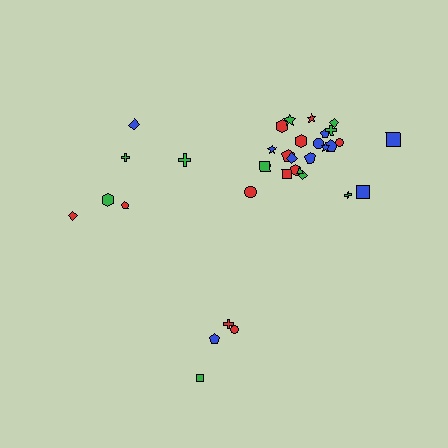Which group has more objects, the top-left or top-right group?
The top-right group.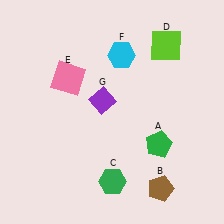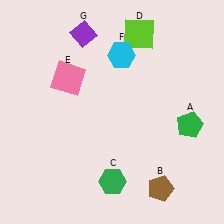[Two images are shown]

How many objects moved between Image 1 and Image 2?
3 objects moved between the two images.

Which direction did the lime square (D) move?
The lime square (D) moved left.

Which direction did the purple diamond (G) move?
The purple diamond (G) moved up.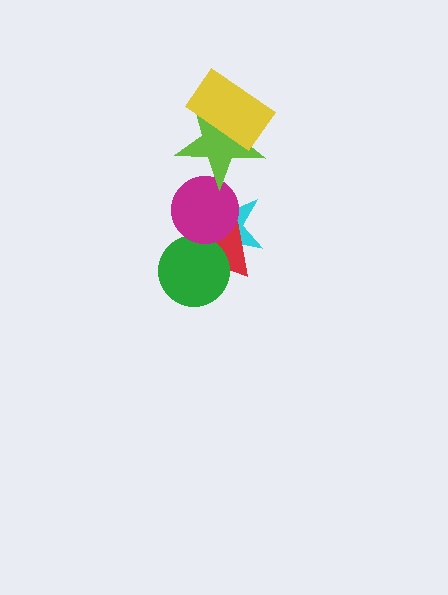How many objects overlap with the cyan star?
3 objects overlap with the cyan star.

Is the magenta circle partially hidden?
Yes, it is partially covered by another shape.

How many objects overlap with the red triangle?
3 objects overlap with the red triangle.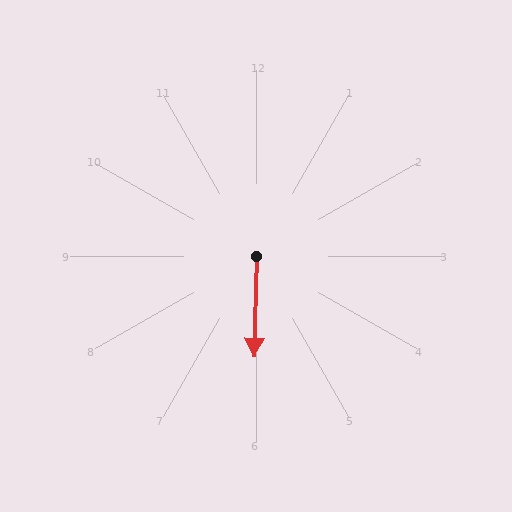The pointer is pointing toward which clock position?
Roughly 6 o'clock.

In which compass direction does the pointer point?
South.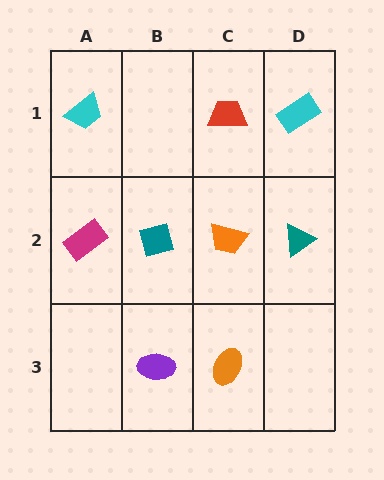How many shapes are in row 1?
3 shapes.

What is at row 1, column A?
A cyan trapezoid.